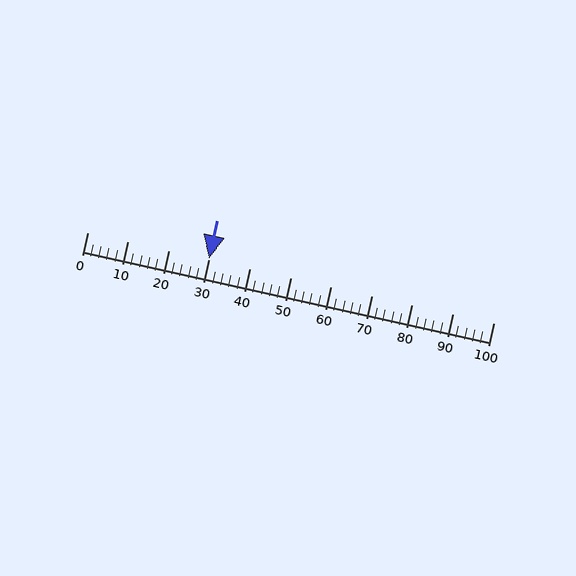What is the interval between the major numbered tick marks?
The major tick marks are spaced 10 units apart.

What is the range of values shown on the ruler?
The ruler shows values from 0 to 100.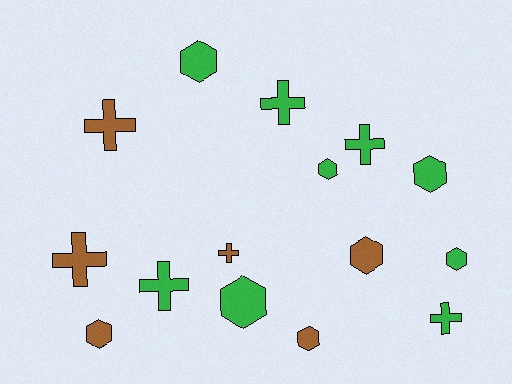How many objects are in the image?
There are 15 objects.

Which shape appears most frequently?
Hexagon, with 8 objects.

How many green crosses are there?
There are 4 green crosses.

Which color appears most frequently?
Green, with 9 objects.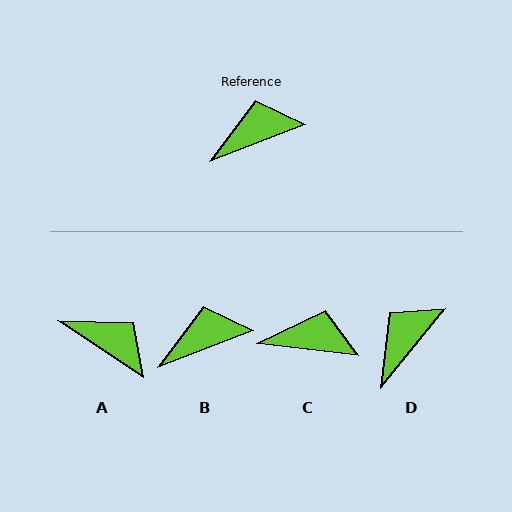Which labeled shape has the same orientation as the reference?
B.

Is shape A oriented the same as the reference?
No, it is off by about 55 degrees.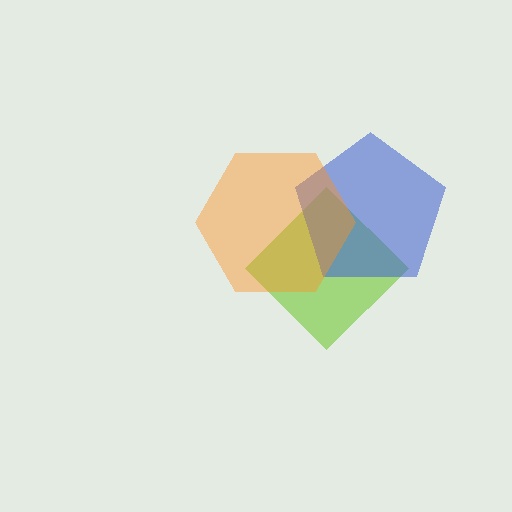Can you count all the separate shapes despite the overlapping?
Yes, there are 3 separate shapes.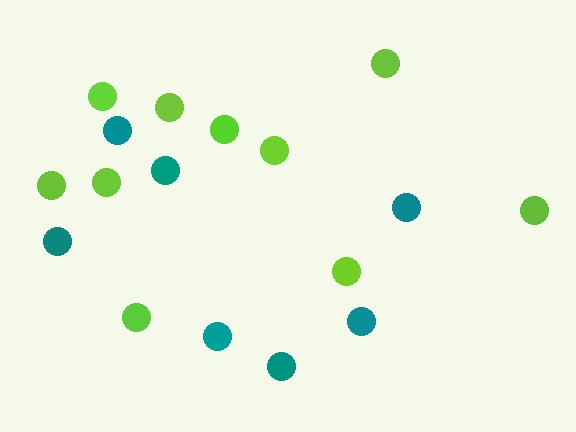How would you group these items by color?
There are 2 groups: one group of lime circles (10) and one group of teal circles (7).